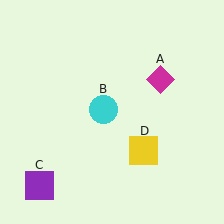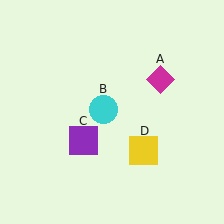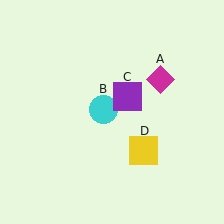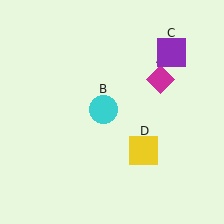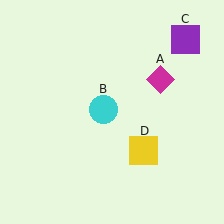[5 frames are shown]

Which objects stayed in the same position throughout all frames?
Magenta diamond (object A) and cyan circle (object B) and yellow square (object D) remained stationary.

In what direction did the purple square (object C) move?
The purple square (object C) moved up and to the right.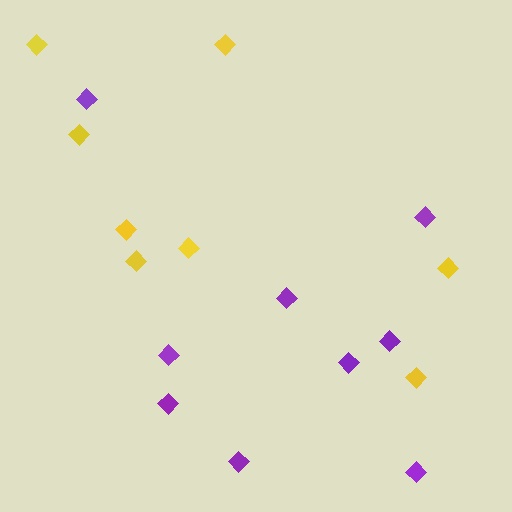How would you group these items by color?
There are 2 groups: one group of yellow diamonds (8) and one group of purple diamonds (9).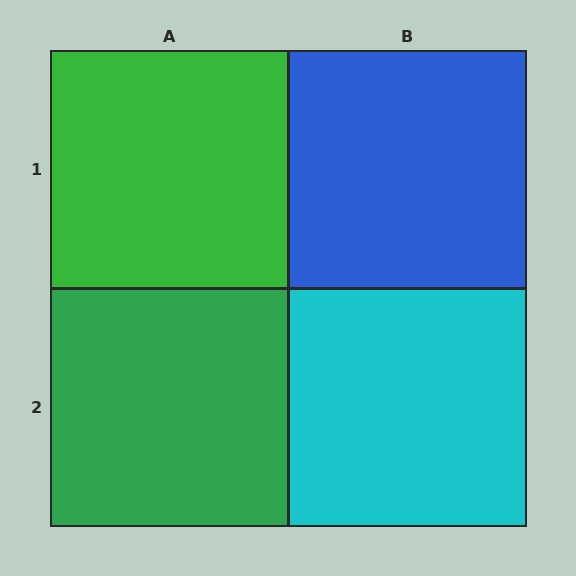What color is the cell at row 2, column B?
Cyan.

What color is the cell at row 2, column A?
Green.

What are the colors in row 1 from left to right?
Green, blue.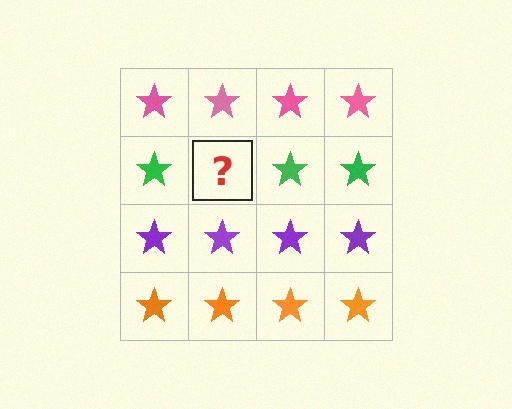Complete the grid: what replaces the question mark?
The question mark should be replaced with a green star.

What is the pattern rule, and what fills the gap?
The rule is that each row has a consistent color. The gap should be filled with a green star.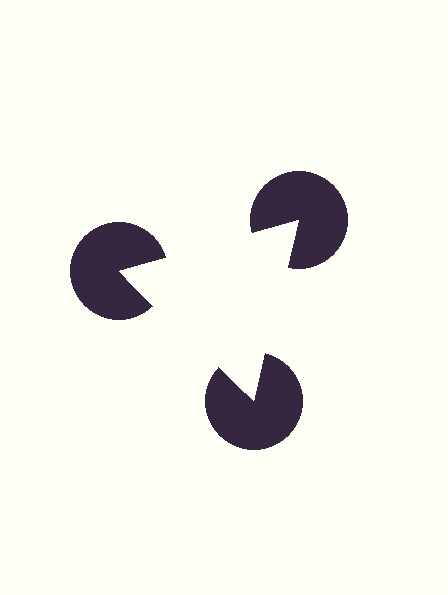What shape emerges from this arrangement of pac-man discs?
An illusory triangle — its edges are inferred from the aligned wedge cuts in the pac-man discs, not physically drawn.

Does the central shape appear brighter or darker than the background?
It typically appears slightly brighter than the background, even though no actual brightness change is drawn.